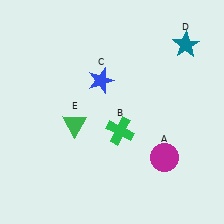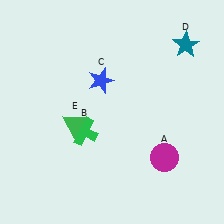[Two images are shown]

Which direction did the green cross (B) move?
The green cross (B) moved left.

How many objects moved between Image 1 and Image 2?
1 object moved between the two images.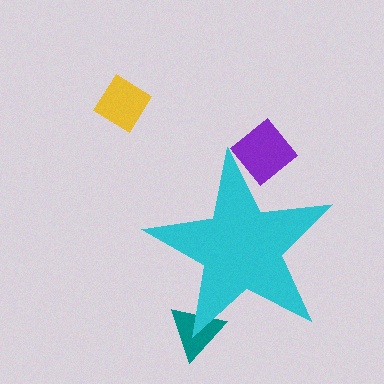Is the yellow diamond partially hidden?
No, the yellow diamond is fully visible.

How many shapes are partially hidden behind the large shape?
2 shapes are partially hidden.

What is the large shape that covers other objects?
A cyan star.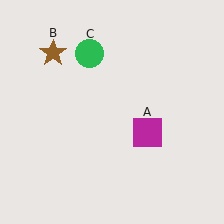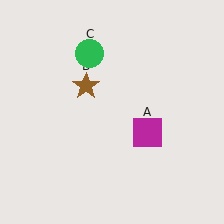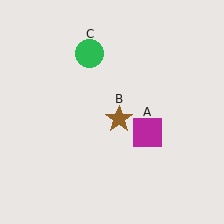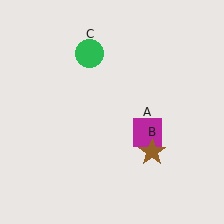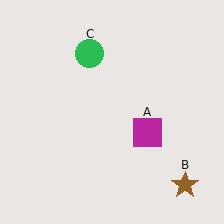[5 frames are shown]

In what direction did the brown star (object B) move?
The brown star (object B) moved down and to the right.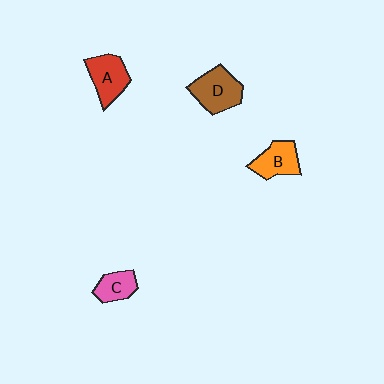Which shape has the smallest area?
Shape C (pink).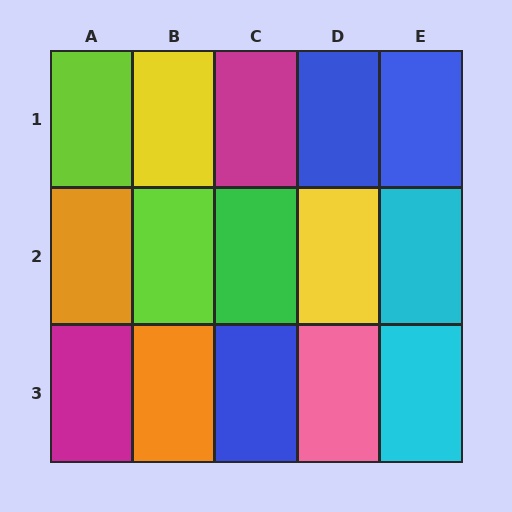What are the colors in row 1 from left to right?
Lime, yellow, magenta, blue, blue.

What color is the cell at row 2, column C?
Green.